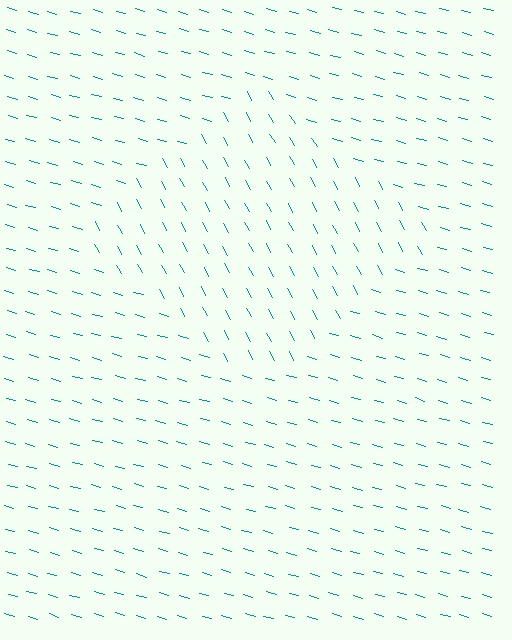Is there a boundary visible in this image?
Yes, there is a texture boundary formed by a change in line orientation.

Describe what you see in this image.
The image is filled with small teal line segments. A diamond region in the image has lines oriented differently from the surrounding lines, creating a visible texture boundary.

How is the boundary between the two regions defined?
The boundary is defined purely by a change in line orientation (approximately 45 degrees difference). All lines are the same color and thickness.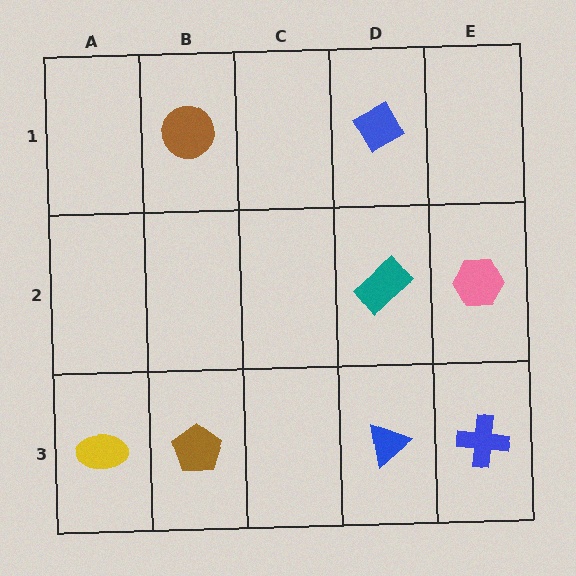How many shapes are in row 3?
4 shapes.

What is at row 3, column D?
A blue triangle.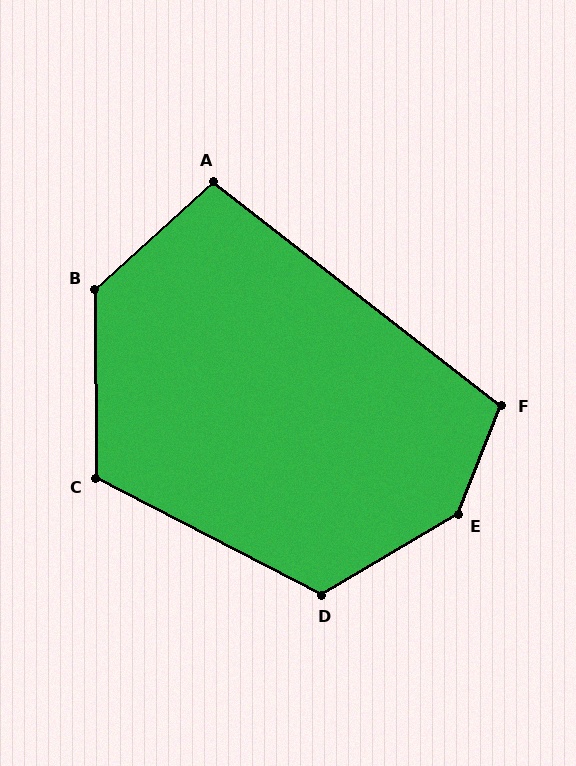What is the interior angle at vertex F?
Approximately 106 degrees (obtuse).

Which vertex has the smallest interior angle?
A, at approximately 100 degrees.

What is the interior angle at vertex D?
Approximately 122 degrees (obtuse).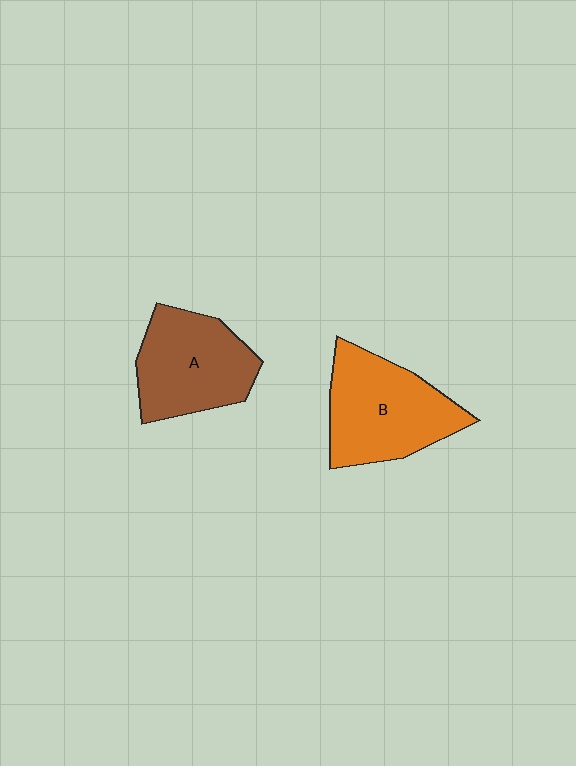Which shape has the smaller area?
Shape A (brown).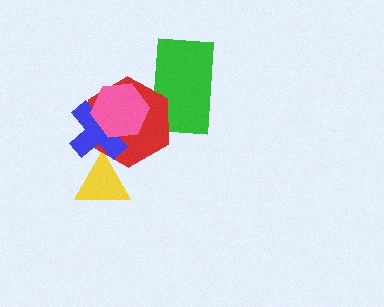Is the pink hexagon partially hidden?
No, no other shape covers it.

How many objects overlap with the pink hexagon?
3 objects overlap with the pink hexagon.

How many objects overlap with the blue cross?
3 objects overlap with the blue cross.